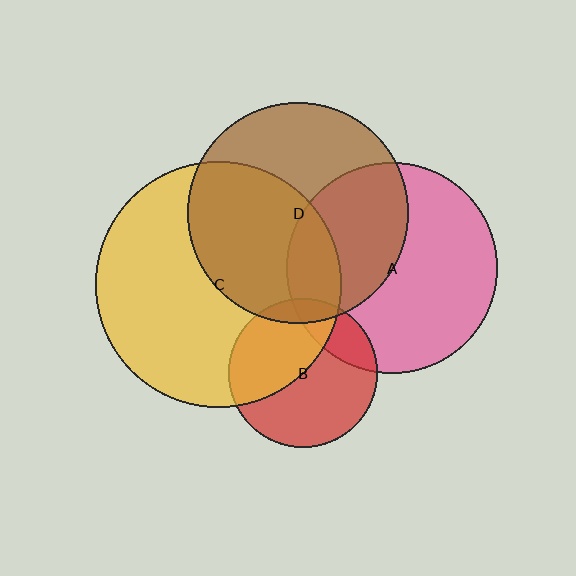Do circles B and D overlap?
Yes.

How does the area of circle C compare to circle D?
Approximately 1.2 times.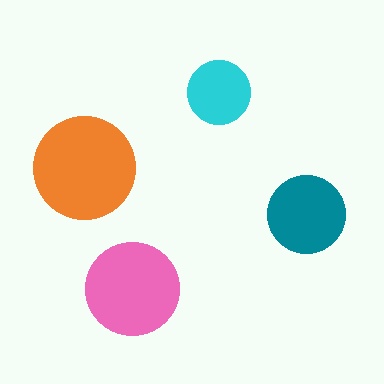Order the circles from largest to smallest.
the orange one, the pink one, the teal one, the cyan one.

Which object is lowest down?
The pink circle is bottommost.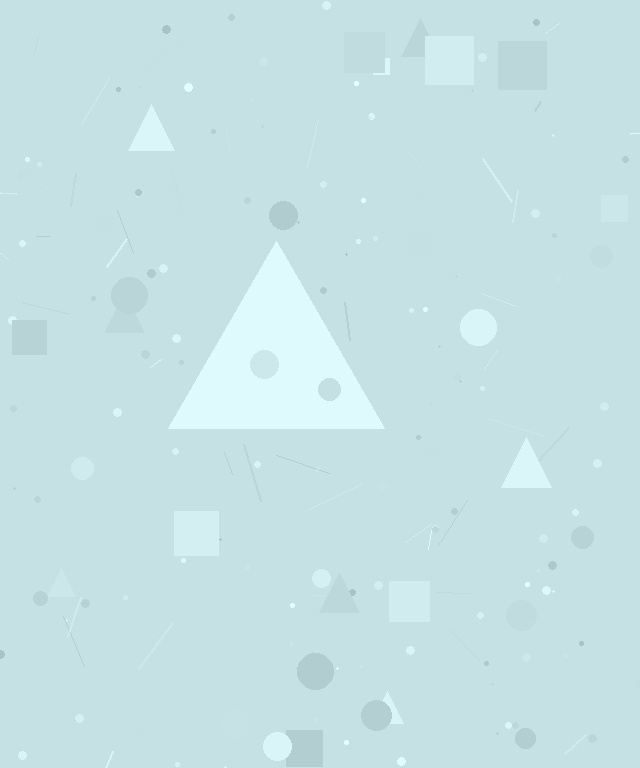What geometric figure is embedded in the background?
A triangle is embedded in the background.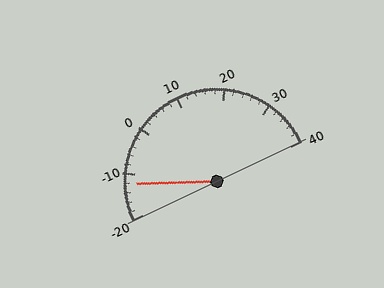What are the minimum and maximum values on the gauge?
The gauge ranges from -20 to 40.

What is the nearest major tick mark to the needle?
The nearest major tick mark is -10.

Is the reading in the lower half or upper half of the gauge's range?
The reading is in the lower half of the range (-20 to 40).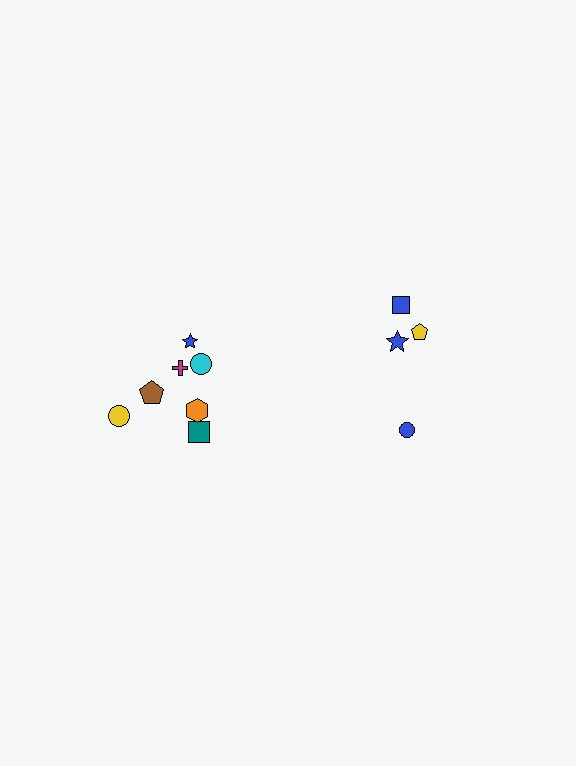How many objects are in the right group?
There are 4 objects.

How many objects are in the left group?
There are 7 objects.